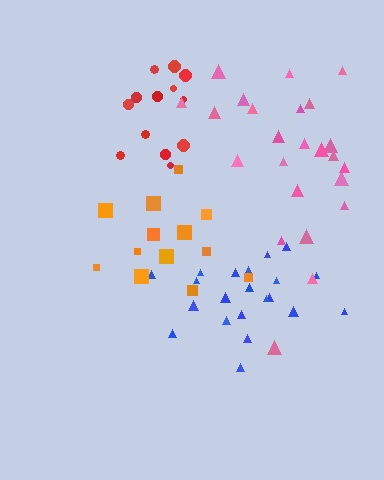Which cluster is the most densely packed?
Red.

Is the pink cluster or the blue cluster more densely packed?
Blue.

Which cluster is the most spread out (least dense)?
Pink.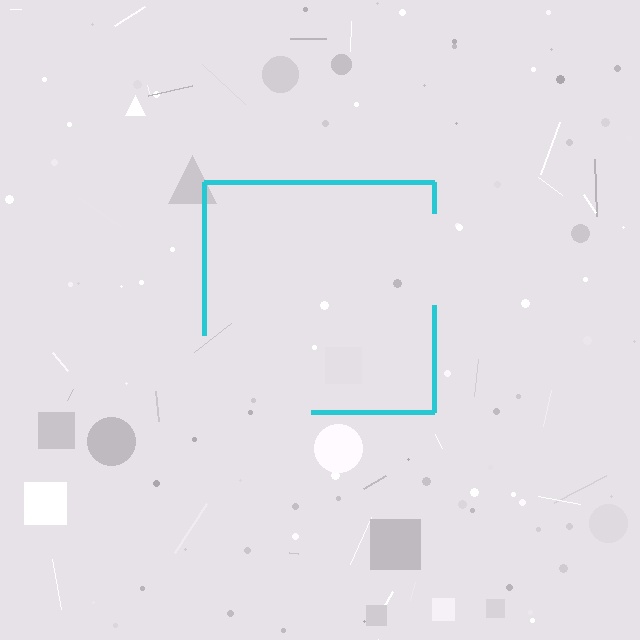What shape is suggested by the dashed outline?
The dashed outline suggests a square.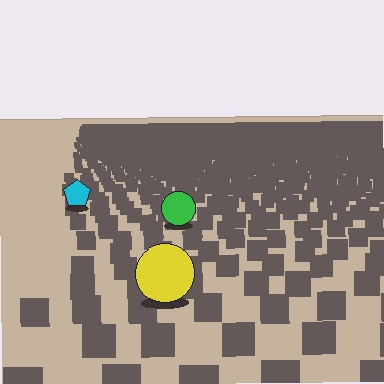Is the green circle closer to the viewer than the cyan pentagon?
Yes. The green circle is closer — you can tell from the texture gradient: the ground texture is coarser near it.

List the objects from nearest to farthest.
From nearest to farthest: the yellow circle, the green circle, the cyan pentagon.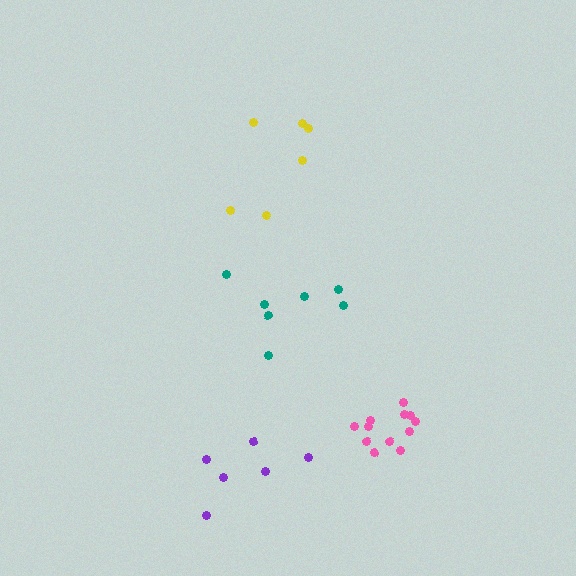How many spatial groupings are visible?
There are 4 spatial groupings.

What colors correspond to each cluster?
The clusters are colored: yellow, teal, pink, purple.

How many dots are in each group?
Group 1: 6 dots, Group 2: 7 dots, Group 3: 12 dots, Group 4: 6 dots (31 total).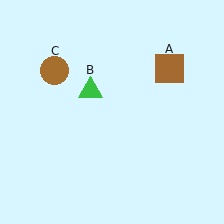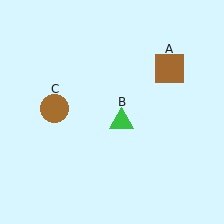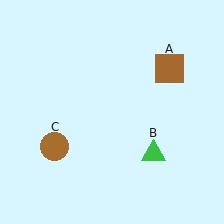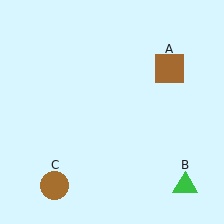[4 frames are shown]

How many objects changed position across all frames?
2 objects changed position: green triangle (object B), brown circle (object C).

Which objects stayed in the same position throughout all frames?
Brown square (object A) remained stationary.